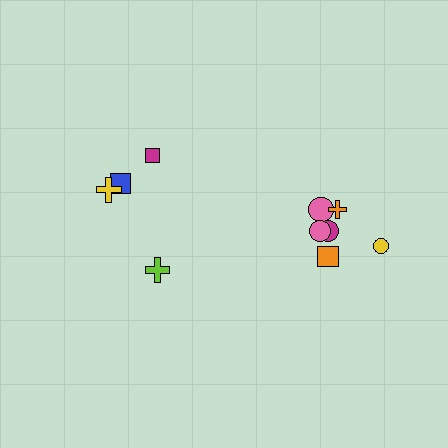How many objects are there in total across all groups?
There are 10 objects.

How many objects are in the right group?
There are 6 objects.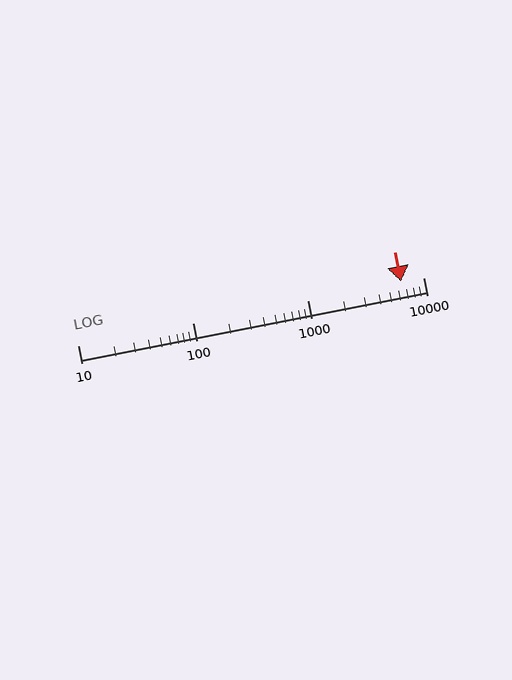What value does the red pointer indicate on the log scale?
The pointer indicates approximately 6400.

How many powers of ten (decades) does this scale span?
The scale spans 3 decades, from 10 to 10000.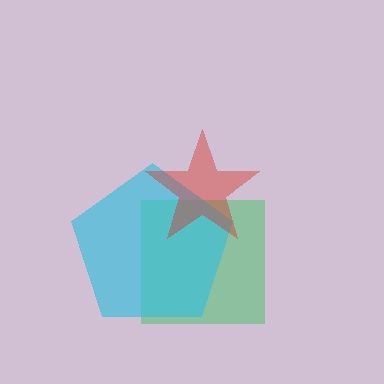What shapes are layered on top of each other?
The layered shapes are: a green square, a cyan pentagon, a red star.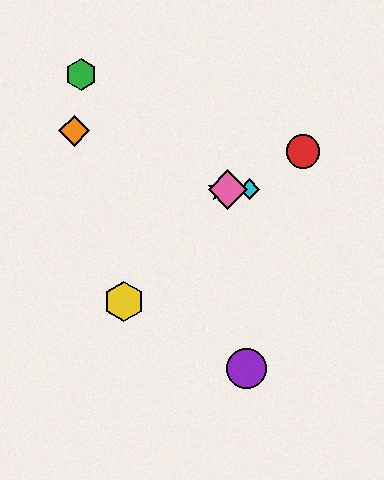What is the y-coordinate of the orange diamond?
The orange diamond is at y≈131.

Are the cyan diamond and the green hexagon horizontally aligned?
No, the cyan diamond is at y≈189 and the green hexagon is at y≈74.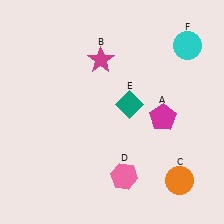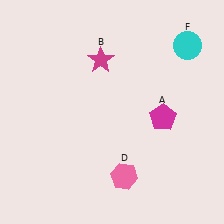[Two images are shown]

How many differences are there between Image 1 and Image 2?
There are 2 differences between the two images.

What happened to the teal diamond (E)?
The teal diamond (E) was removed in Image 2. It was in the top-right area of Image 1.